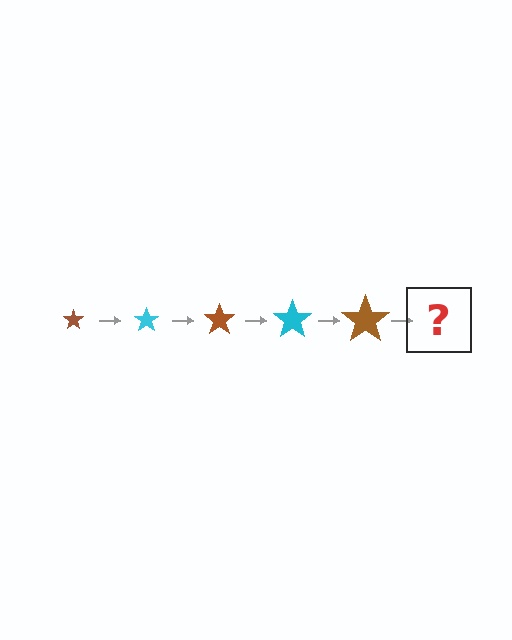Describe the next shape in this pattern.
It should be a cyan star, larger than the previous one.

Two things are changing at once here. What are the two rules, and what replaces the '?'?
The two rules are that the star grows larger each step and the color cycles through brown and cyan. The '?' should be a cyan star, larger than the previous one.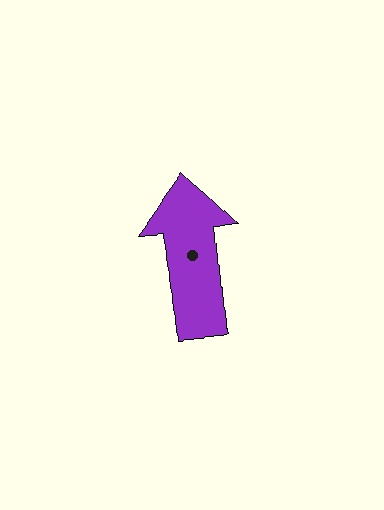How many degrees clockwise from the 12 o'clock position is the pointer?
Approximately 355 degrees.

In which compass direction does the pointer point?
North.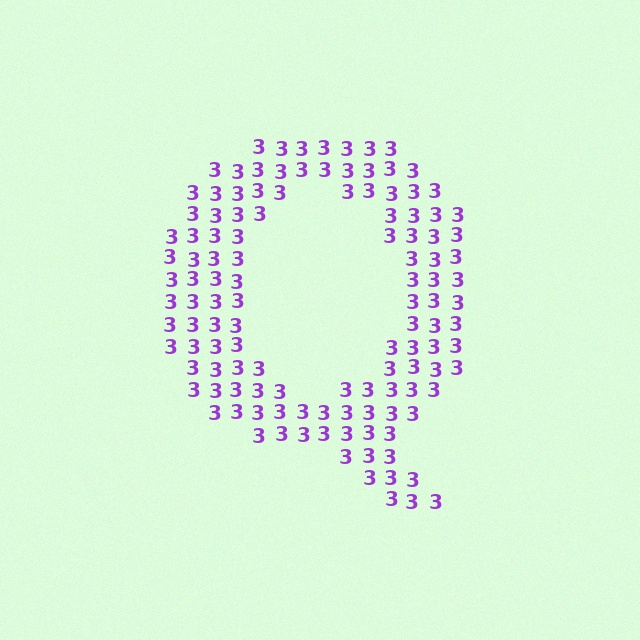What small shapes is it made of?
It is made of small digit 3's.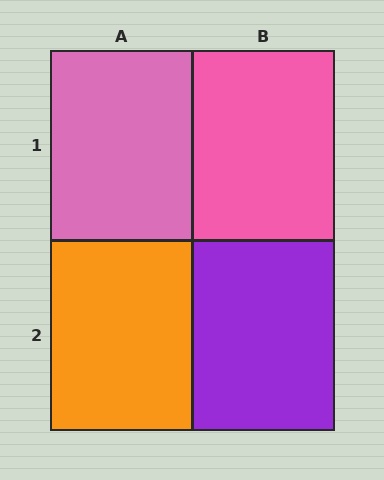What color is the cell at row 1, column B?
Pink.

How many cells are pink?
2 cells are pink.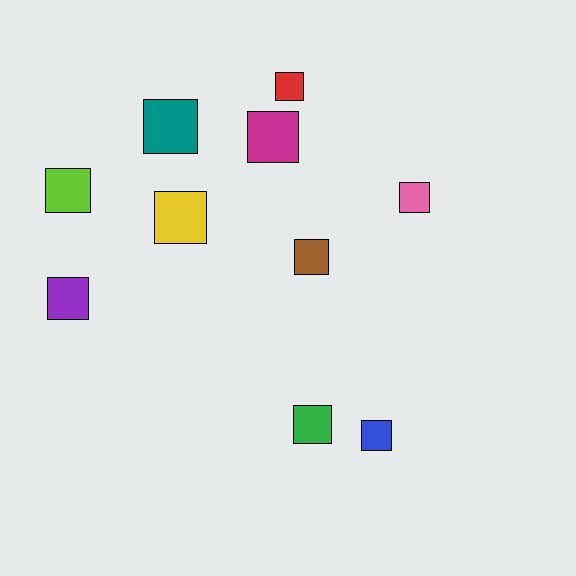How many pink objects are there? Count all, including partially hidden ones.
There is 1 pink object.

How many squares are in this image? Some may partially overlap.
There are 10 squares.